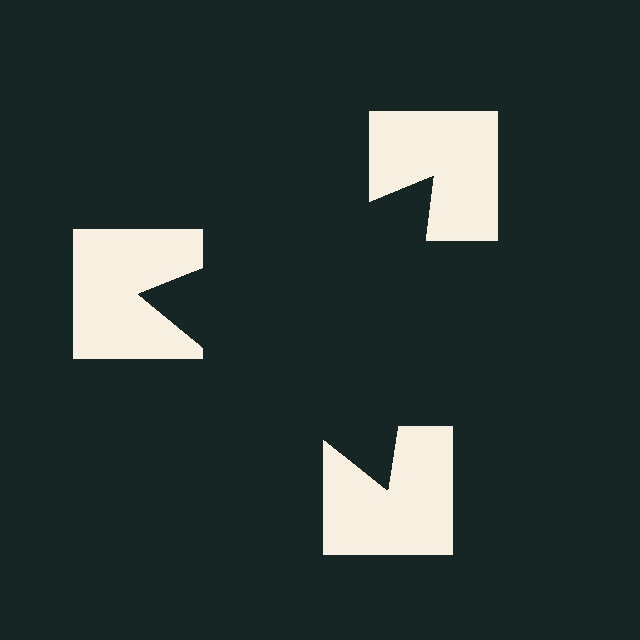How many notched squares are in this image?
There are 3 — one at each vertex of the illusory triangle.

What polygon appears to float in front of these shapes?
An illusory triangle — its edges are inferred from the aligned wedge cuts in the notched squares, not physically drawn.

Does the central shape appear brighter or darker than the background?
It typically appears slightly darker than the background, even though no actual brightness change is drawn.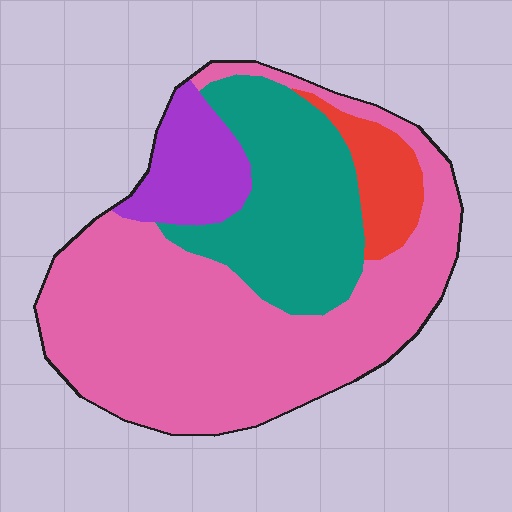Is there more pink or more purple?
Pink.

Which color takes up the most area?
Pink, at roughly 55%.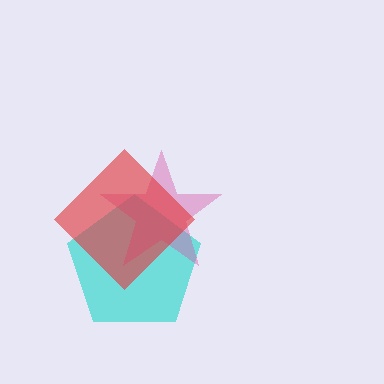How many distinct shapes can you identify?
There are 3 distinct shapes: a cyan pentagon, a pink star, a red diamond.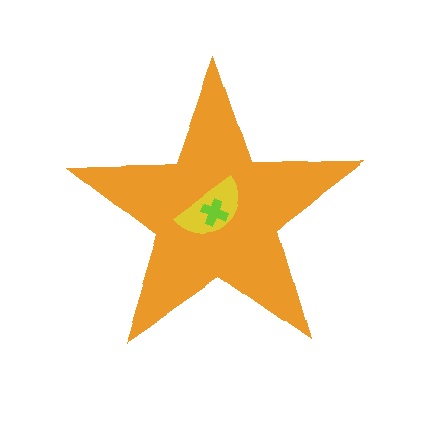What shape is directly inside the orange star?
The yellow semicircle.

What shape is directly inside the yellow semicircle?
The lime cross.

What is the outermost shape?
The orange star.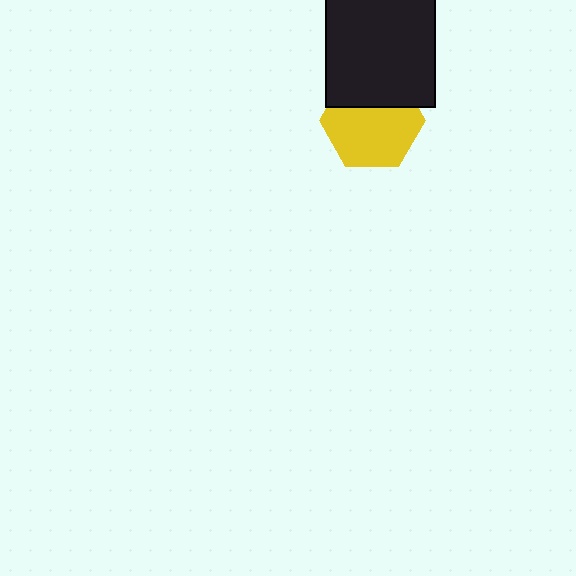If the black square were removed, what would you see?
You would see the complete yellow hexagon.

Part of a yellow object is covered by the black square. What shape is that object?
It is a hexagon.